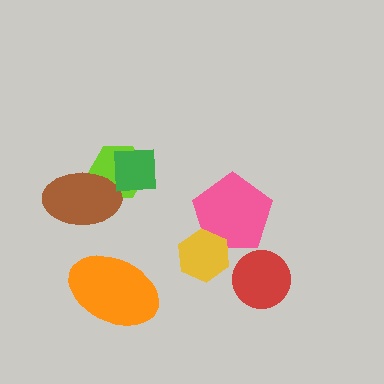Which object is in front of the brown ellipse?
The green square is in front of the brown ellipse.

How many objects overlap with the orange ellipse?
0 objects overlap with the orange ellipse.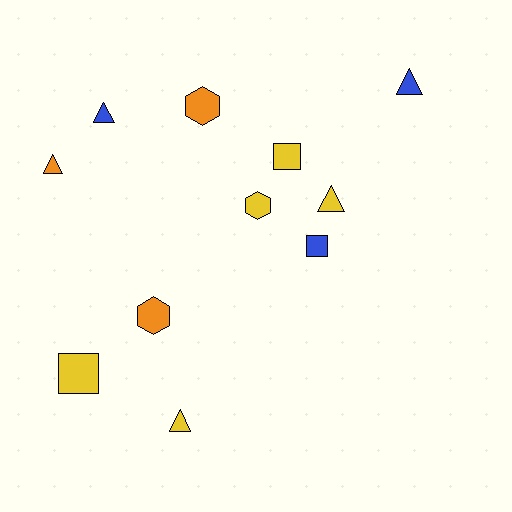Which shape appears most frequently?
Triangle, with 5 objects.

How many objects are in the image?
There are 11 objects.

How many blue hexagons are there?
There are no blue hexagons.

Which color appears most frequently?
Yellow, with 5 objects.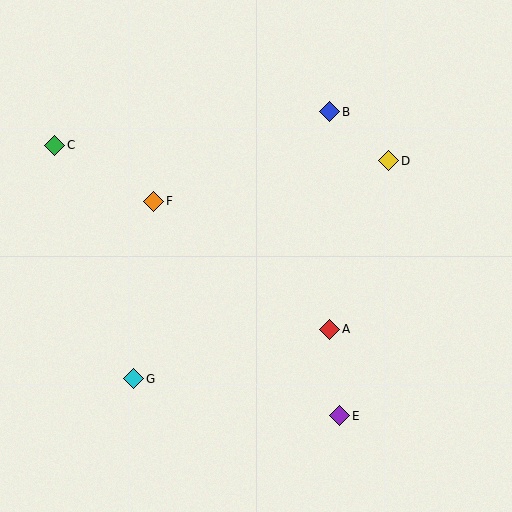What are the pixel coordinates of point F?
Point F is at (154, 201).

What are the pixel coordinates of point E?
Point E is at (340, 416).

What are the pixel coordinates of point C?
Point C is at (55, 145).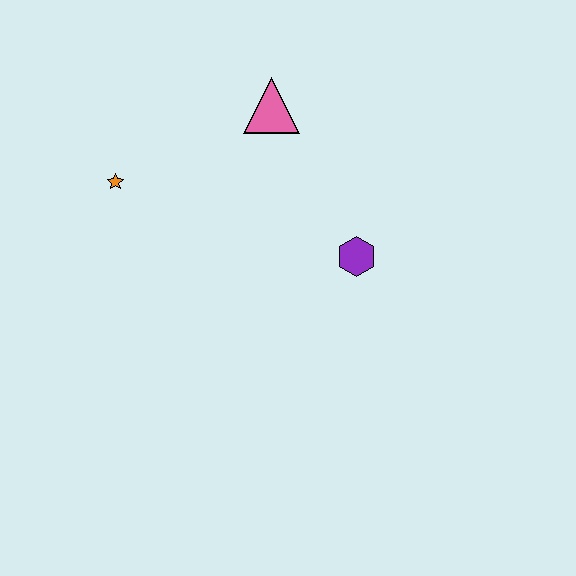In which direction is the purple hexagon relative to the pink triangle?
The purple hexagon is below the pink triangle.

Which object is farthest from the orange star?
The purple hexagon is farthest from the orange star.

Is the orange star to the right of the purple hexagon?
No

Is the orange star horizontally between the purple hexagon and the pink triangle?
No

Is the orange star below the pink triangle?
Yes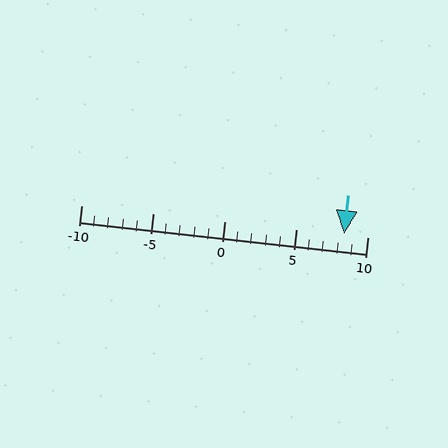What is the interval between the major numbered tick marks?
The major tick marks are spaced 5 units apart.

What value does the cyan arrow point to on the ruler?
The cyan arrow points to approximately 8.